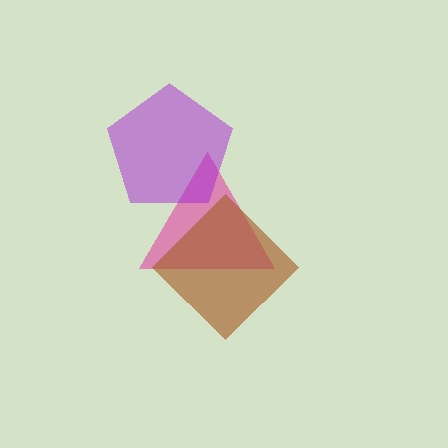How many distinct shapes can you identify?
There are 3 distinct shapes: a pink triangle, a purple pentagon, a brown diamond.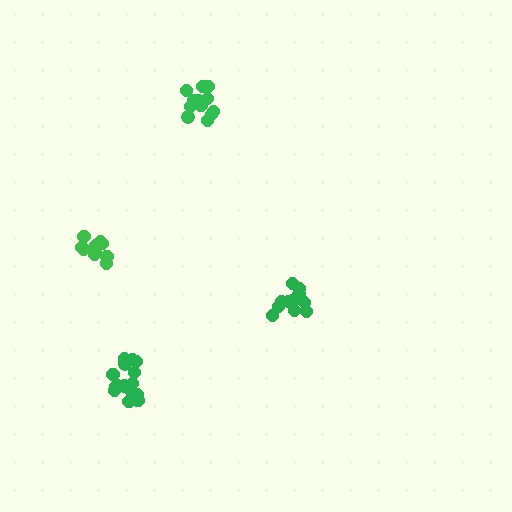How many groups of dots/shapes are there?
There are 4 groups.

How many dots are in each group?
Group 1: 11 dots, Group 2: 15 dots, Group 3: 12 dots, Group 4: 13 dots (51 total).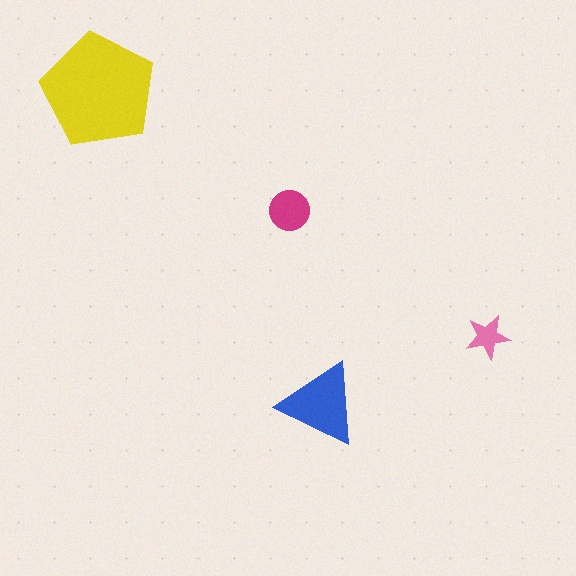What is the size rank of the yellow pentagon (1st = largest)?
1st.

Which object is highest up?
The yellow pentagon is topmost.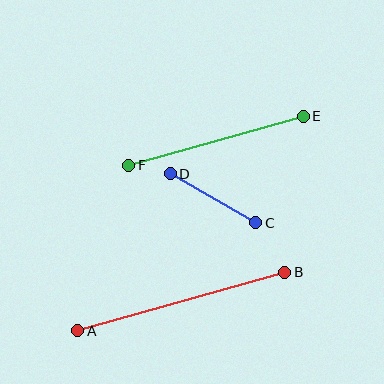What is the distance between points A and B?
The distance is approximately 215 pixels.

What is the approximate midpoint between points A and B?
The midpoint is at approximately (181, 302) pixels.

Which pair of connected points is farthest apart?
Points A and B are farthest apart.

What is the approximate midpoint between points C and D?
The midpoint is at approximately (213, 198) pixels.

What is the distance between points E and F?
The distance is approximately 181 pixels.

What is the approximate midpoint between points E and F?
The midpoint is at approximately (216, 141) pixels.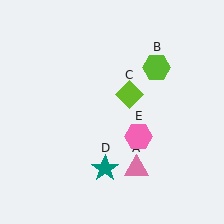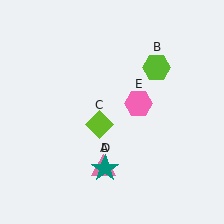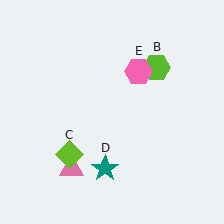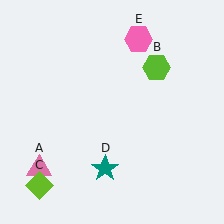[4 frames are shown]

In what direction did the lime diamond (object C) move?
The lime diamond (object C) moved down and to the left.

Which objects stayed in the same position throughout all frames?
Lime hexagon (object B) and teal star (object D) remained stationary.